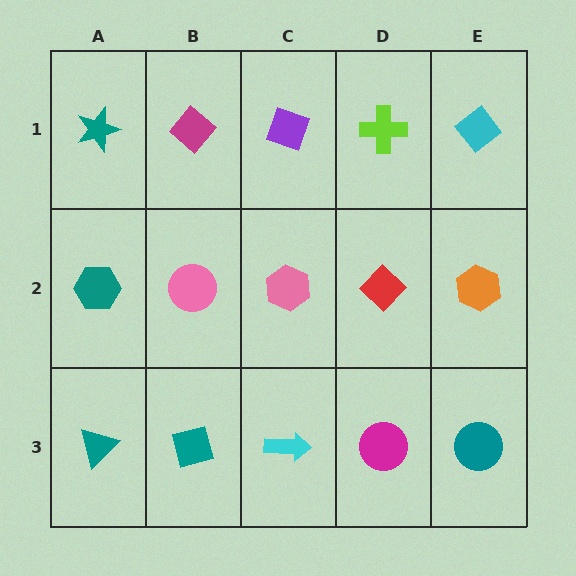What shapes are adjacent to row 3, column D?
A red diamond (row 2, column D), a cyan arrow (row 3, column C), a teal circle (row 3, column E).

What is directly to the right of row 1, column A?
A magenta diamond.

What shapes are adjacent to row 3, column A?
A teal hexagon (row 2, column A), a teal diamond (row 3, column B).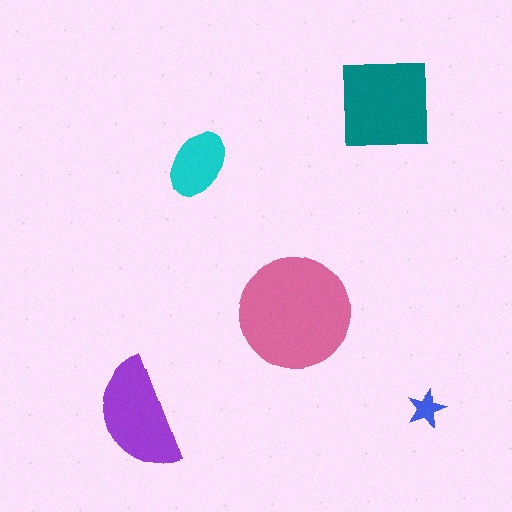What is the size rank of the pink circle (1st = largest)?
1st.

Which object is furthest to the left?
The purple semicircle is leftmost.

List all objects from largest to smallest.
The pink circle, the teal square, the purple semicircle, the cyan ellipse, the blue star.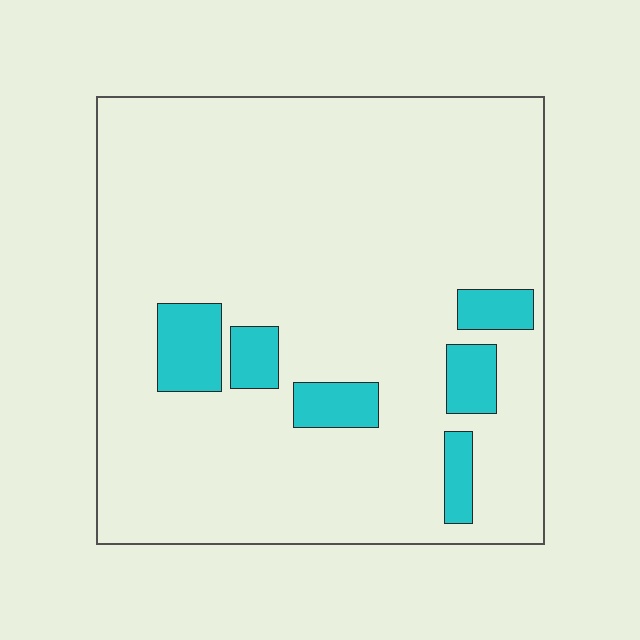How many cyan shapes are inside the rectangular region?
6.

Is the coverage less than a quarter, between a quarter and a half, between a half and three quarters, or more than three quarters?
Less than a quarter.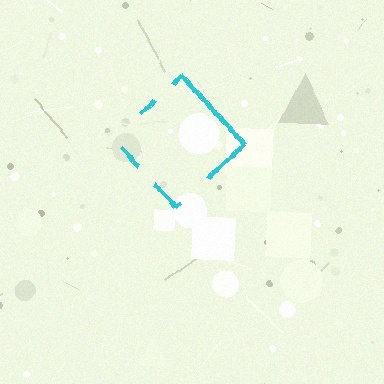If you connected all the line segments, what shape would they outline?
They would outline a diamond.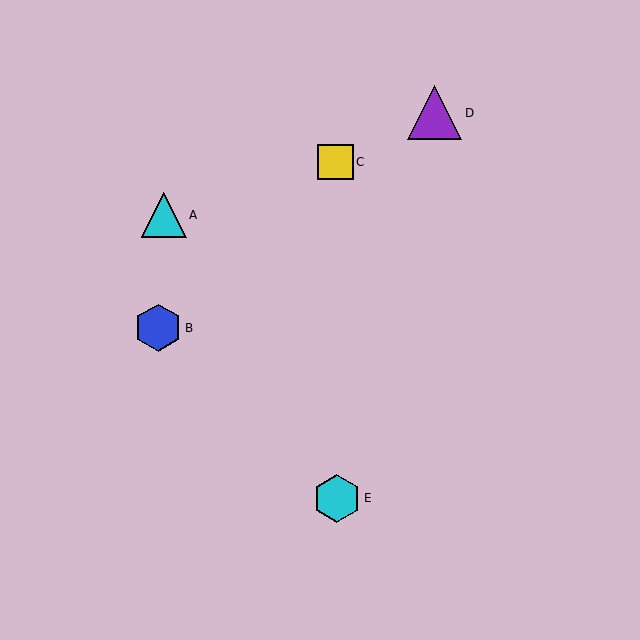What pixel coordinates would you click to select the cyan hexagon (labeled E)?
Click at (337, 498) to select the cyan hexagon E.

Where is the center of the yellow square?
The center of the yellow square is at (335, 162).